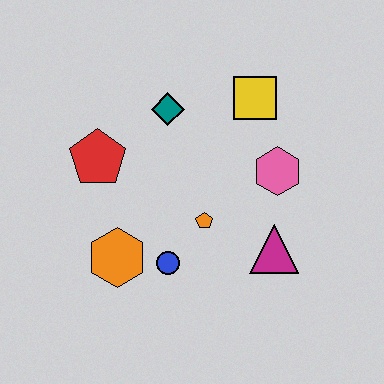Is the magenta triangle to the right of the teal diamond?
Yes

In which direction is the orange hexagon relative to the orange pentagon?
The orange hexagon is to the left of the orange pentagon.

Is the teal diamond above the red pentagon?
Yes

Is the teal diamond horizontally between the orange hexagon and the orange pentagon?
Yes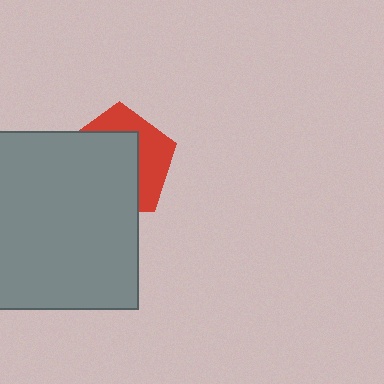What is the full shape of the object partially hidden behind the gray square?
The partially hidden object is a red pentagon.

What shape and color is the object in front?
The object in front is a gray square.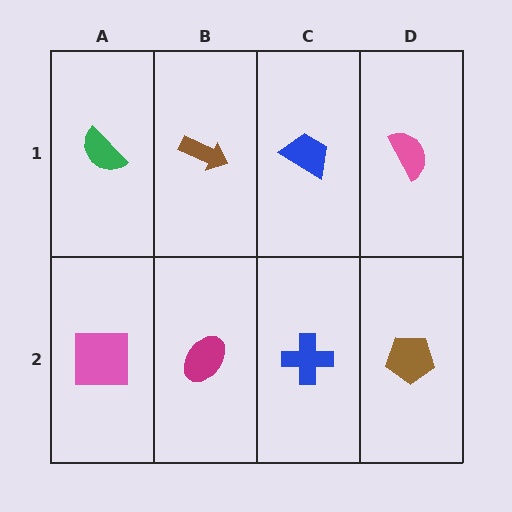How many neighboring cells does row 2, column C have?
3.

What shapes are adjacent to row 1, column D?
A brown pentagon (row 2, column D), a blue trapezoid (row 1, column C).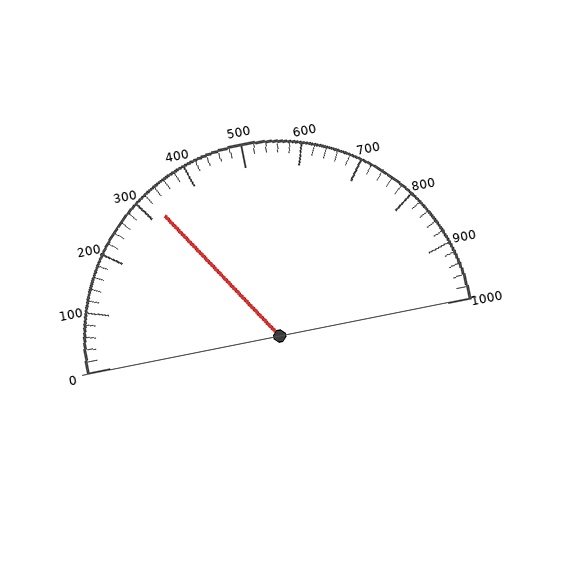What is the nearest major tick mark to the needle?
The nearest major tick mark is 300.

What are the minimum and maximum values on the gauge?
The gauge ranges from 0 to 1000.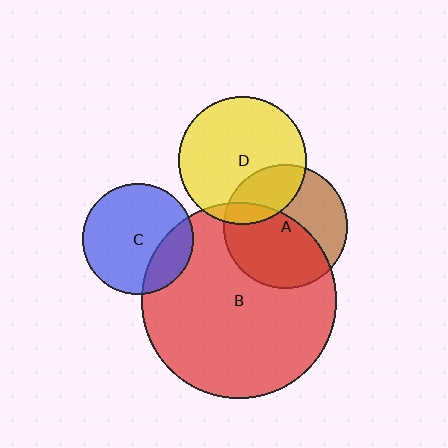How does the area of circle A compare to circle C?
Approximately 1.3 times.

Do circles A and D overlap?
Yes.